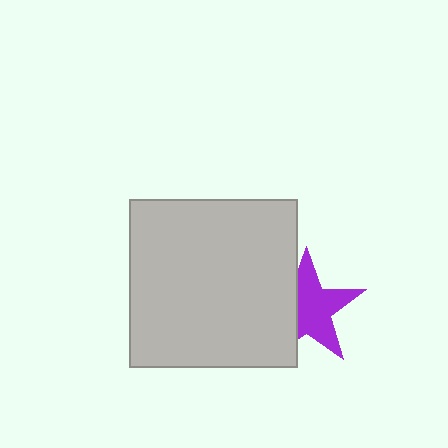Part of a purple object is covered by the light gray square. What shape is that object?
It is a star.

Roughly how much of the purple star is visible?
Most of it is visible (roughly 65%).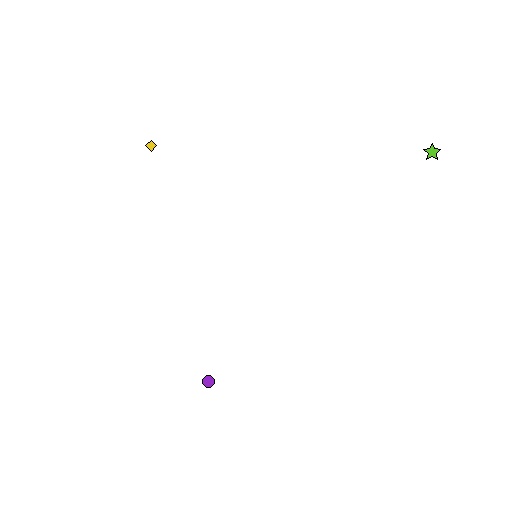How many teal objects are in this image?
There are no teal objects.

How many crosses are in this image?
There are no crosses.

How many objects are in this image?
There are 3 objects.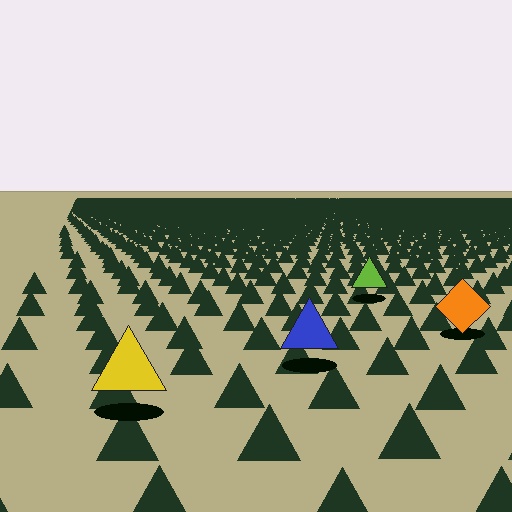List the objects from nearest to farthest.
From nearest to farthest: the yellow triangle, the blue triangle, the orange diamond, the lime triangle.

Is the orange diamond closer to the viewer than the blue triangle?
No. The blue triangle is closer — you can tell from the texture gradient: the ground texture is coarser near it.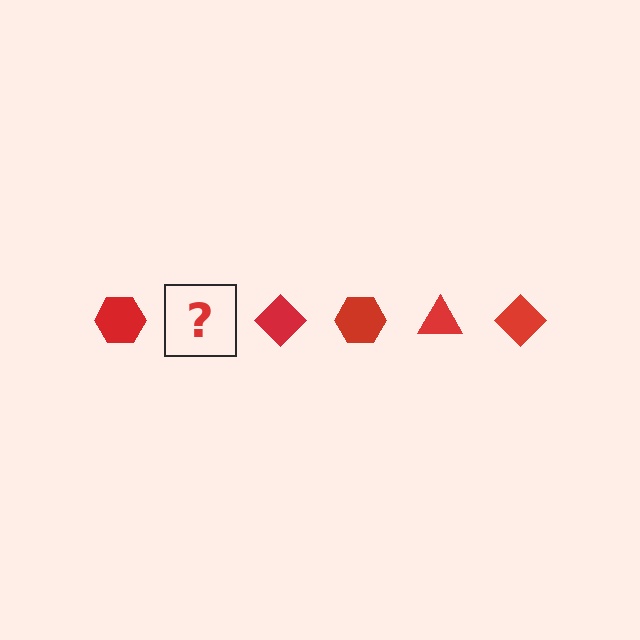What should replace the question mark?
The question mark should be replaced with a red triangle.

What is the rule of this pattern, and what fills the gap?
The rule is that the pattern cycles through hexagon, triangle, diamond shapes in red. The gap should be filled with a red triangle.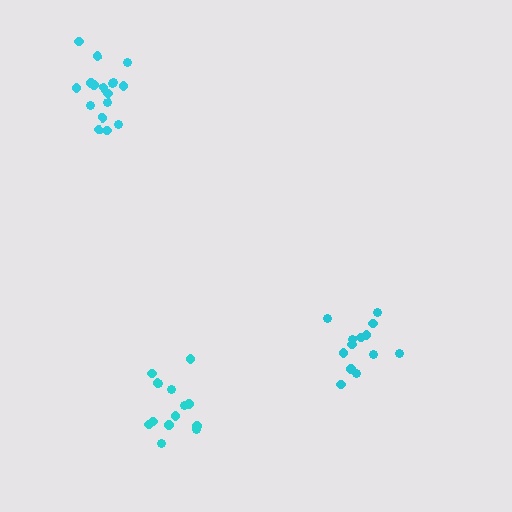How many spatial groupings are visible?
There are 3 spatial groupings.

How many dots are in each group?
Group 1: 14 dots, Group 2: 18 dots, Group 3: 13 dots (45 total).